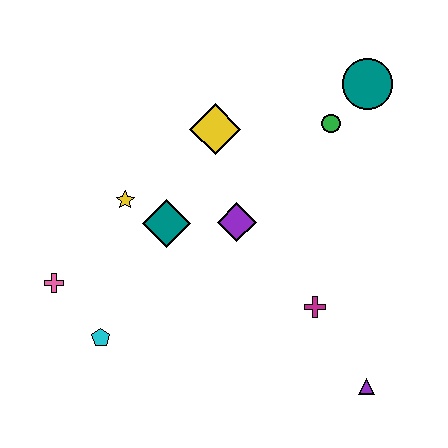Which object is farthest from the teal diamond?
The purple triangle is farthest from the teal diamond.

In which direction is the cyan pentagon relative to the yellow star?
The cyan pentagon is below the yellow star.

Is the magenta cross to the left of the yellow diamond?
No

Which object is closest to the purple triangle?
The magenta cross is closest to the purple triangle.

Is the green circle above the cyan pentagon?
Yes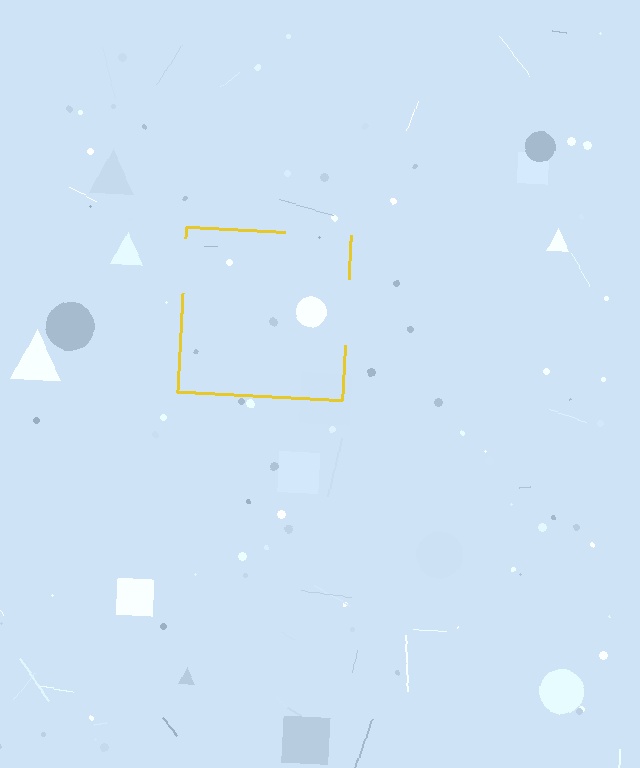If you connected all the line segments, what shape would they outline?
They would outline a square.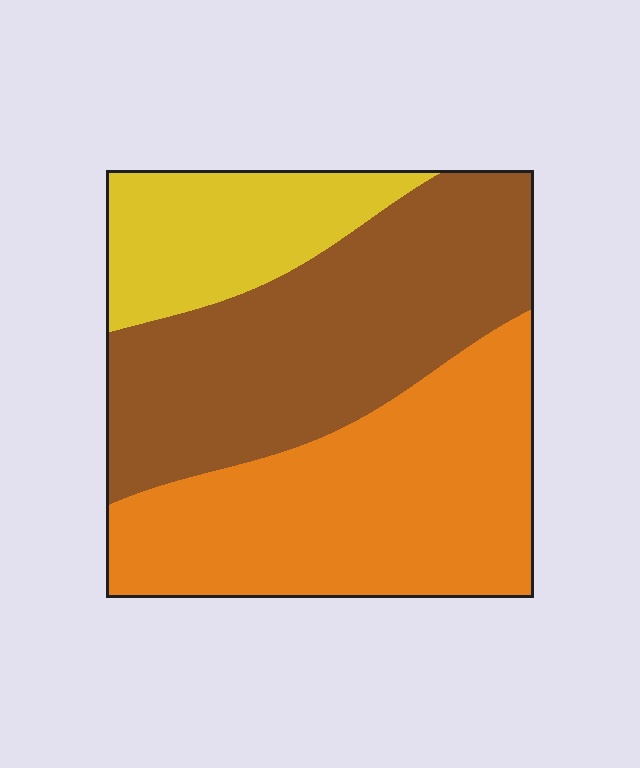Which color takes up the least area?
Yellow, at roughly 20%.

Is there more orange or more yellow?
Orange.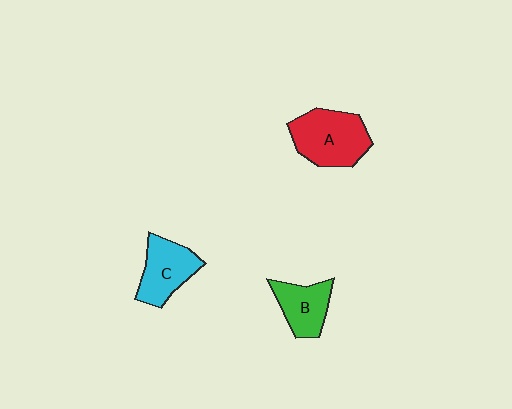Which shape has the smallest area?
Shape B (green).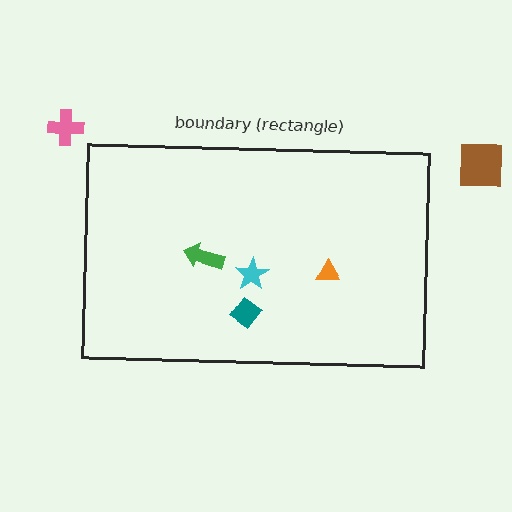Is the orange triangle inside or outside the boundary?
Inside.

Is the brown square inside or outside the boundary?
Outside.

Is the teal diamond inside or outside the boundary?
Inside.